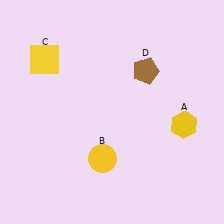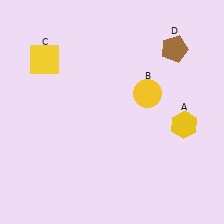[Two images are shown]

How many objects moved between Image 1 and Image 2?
2 objects moved between the two images.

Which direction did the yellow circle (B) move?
The yellow circle (B) moved up.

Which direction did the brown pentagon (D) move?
The brown pentagon (D) moved right.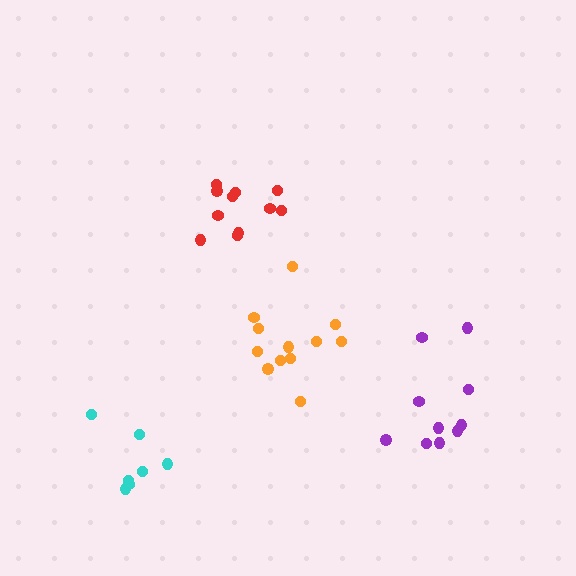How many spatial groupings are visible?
There are 4 spatial groupings.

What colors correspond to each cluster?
The clusters are colored: cyan, purple, red, orange.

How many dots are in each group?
Group 1: 7 dots, Group 2: 10 dots, Group 3: 11 dots, Group 4: 12 dots (40 total).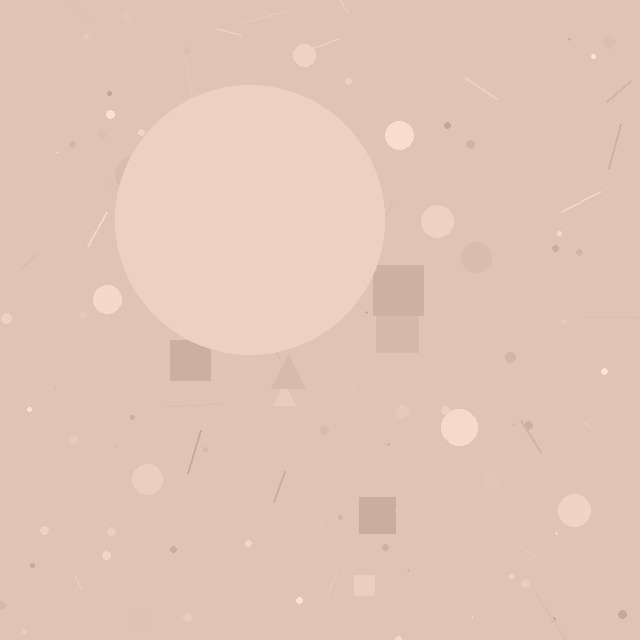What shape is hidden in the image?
A circle is hidden in the image.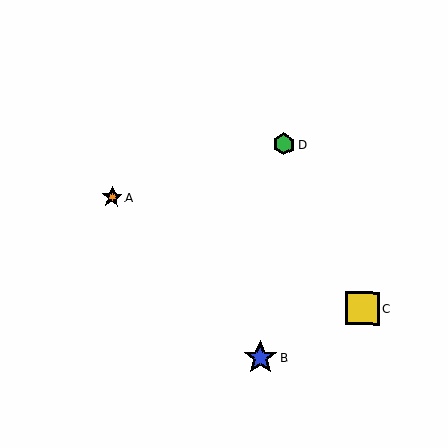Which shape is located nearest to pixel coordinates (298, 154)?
The green hexagon (labeled D) at (284, 144) is nearest to that location.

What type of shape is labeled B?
Shape B is a blue star.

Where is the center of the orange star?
The center of the orange star is at (112, 197).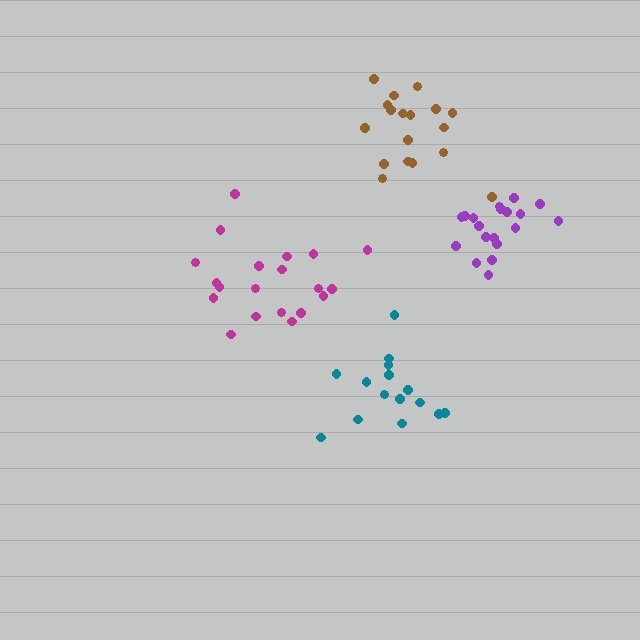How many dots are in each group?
Group 1: 20 dots, Group 2: 19 dots, Group 3: 15 dots, Group 4: 18 dots (72 total).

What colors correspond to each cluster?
The clusters are colored: magenta, purple, teal, brown.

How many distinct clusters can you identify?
There are 4 distinct clusters.